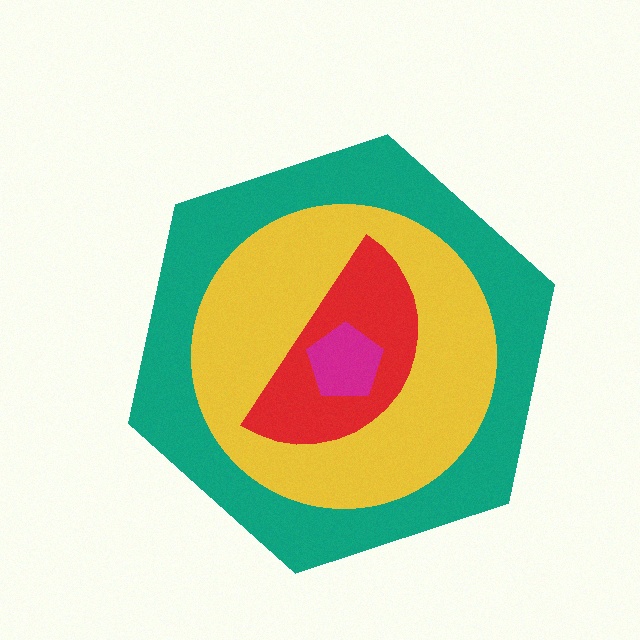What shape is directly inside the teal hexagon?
The yellow circle.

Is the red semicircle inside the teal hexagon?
Yes.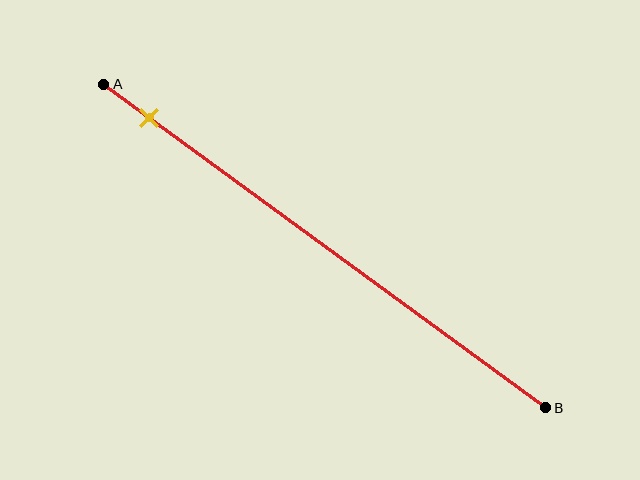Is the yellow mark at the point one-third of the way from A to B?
No, the mark is at about 10% from A, not at the 33% one-third point.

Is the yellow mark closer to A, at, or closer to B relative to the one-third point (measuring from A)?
The yellow mark is closer to point A than the one-third point of segment AB.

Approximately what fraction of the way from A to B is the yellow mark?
The yellow mark is approximately 10% of the way from A to B.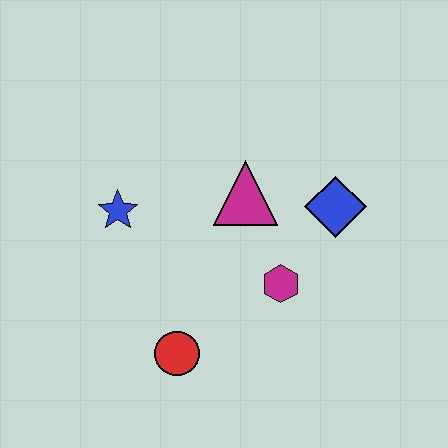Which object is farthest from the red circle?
The blue diamond is farthest from the red circle.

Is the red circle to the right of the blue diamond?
No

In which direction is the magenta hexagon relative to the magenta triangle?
The magenta hexagon is below the magenta triangle.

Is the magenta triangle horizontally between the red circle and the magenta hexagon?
Yes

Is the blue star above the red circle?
Yes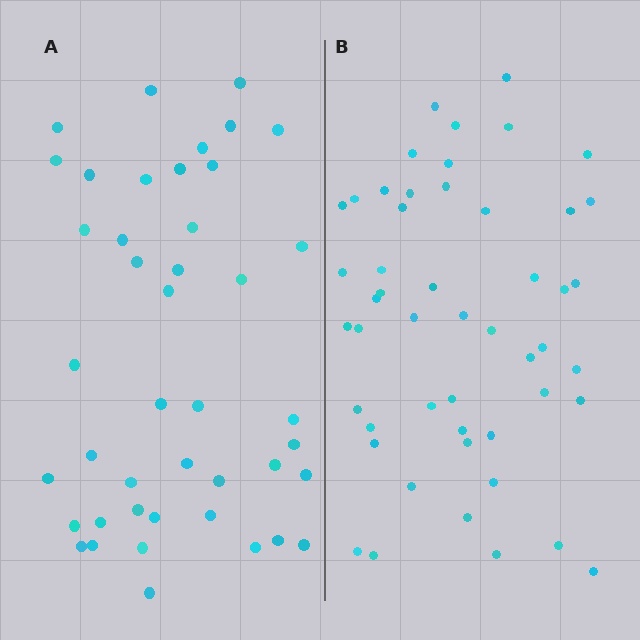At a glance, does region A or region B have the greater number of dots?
Region B (the right region) has more dots.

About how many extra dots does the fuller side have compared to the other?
Region B has roughly 8 or so more dots than region A.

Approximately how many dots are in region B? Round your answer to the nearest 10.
About 50 dots.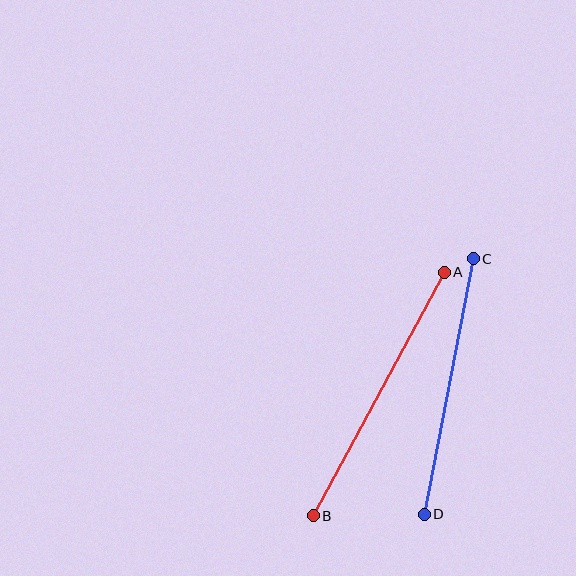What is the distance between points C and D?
The distance is approximately 260 pixels.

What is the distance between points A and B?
The distance is approximately 276 pixels.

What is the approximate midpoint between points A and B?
The midpoint is at approximately (379, 394) pixels.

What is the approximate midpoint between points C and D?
The midpoint is at approximately (449, 387) pixels.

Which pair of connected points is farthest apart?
Points A and B are farthest apart.